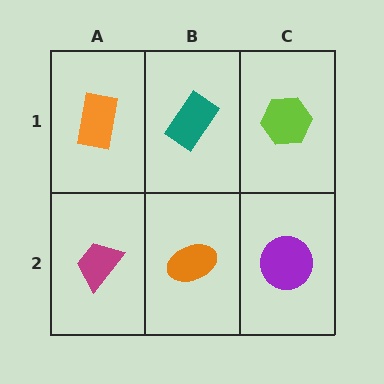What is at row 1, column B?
A teal rectangle.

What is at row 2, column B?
An orange ellipse.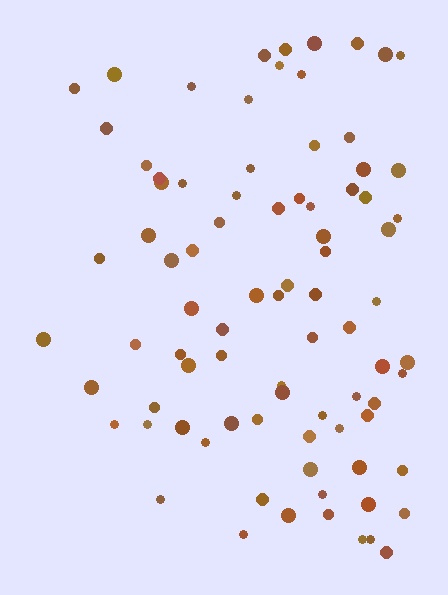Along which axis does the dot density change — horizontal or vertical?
Horizontal.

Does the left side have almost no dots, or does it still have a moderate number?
Still a moderate number, just noticeably fewer than the right.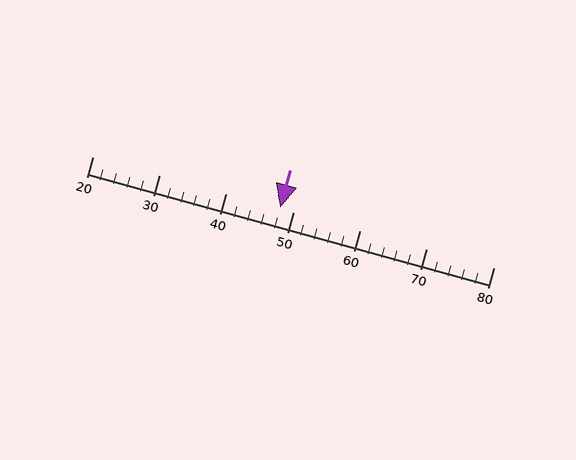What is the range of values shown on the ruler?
The ruler shows values from 20 to 80.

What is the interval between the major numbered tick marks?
The major tick marks are spaced 10 units apart.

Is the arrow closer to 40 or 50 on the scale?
The arrow is closer to 50.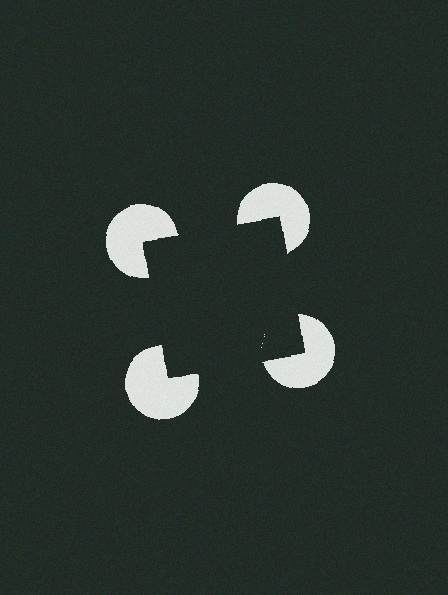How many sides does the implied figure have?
4 sides.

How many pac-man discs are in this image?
There are 4 — one at each vertex of the illusory square.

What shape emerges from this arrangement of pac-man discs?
An illusory square — its edges are inferred from the aligned wedge cuts in the pac-man discs, not physically drawn.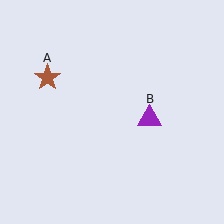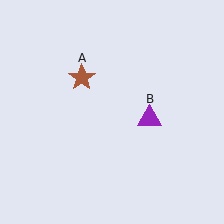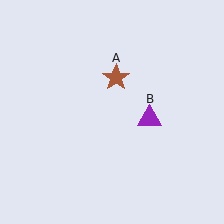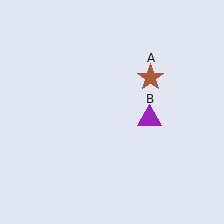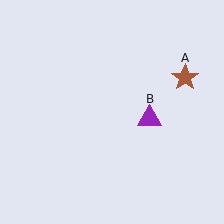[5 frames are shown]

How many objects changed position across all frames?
1 object changed position: brown star (object A).